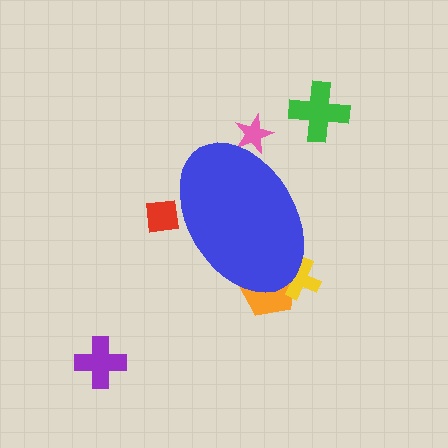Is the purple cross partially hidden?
No, the purple cross is fully visible.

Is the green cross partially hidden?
No, the green cross is fully visible.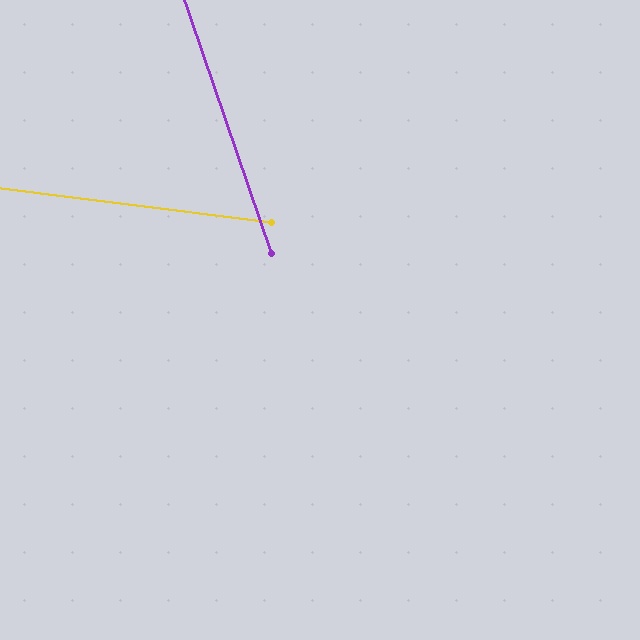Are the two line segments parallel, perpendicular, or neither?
Neither parallel nor perpendicular — they differ by about 64°.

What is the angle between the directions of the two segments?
Approximately 64 degrees.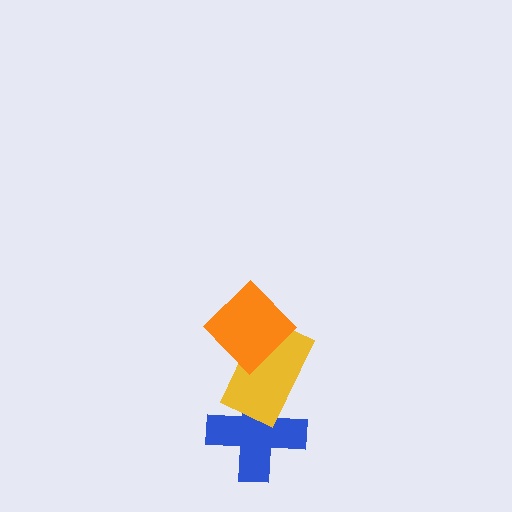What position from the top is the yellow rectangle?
The yellow rectangle is 2nd from the top.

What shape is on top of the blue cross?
The yellow rectangle is on top of the blue cross.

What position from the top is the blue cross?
The blue cross is 3rd from the top.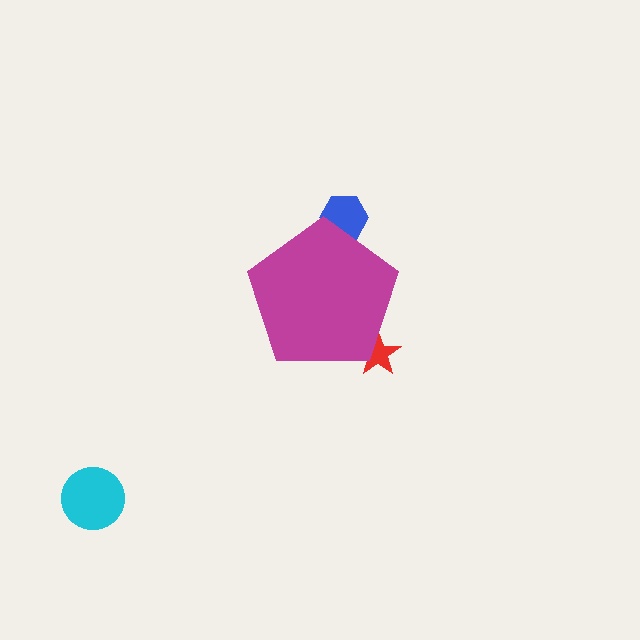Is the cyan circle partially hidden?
No, the cyan circle is fully visible.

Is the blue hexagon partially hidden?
Yes, the blue hexagon is partially hidden behind the magenta pentagon.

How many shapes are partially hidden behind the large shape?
2 shapes are partially hidden.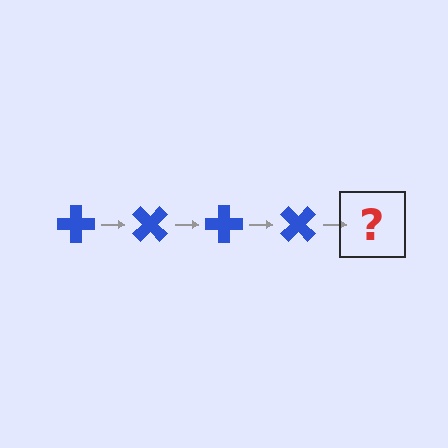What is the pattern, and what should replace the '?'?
The pattern is that the cross rotates 45 degrees each step. The '?' should be a blue cross rotated 180 degrees.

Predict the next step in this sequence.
The next step is a blue cross rotated 180 degrees.